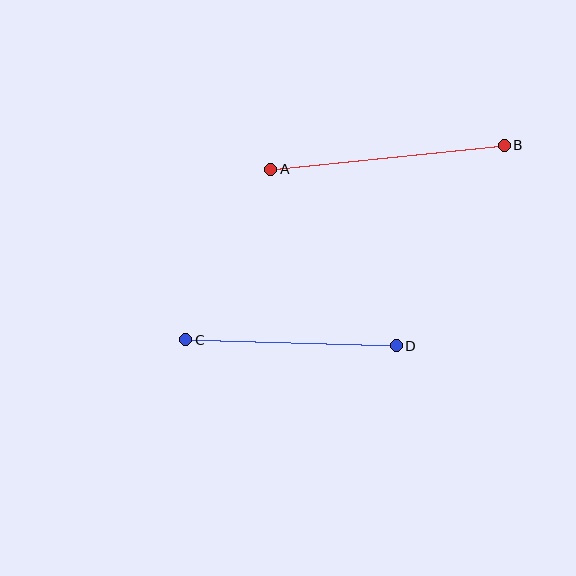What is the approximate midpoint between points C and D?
The midpoint is at approximately (291, 343) pixels.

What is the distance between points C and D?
The distance is approximately 211 pixels.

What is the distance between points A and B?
The distance is approximately 235 pixels.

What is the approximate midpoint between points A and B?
The midpoint is at approximately (387, 157) pixels.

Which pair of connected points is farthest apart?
Points A and B are farthest apart.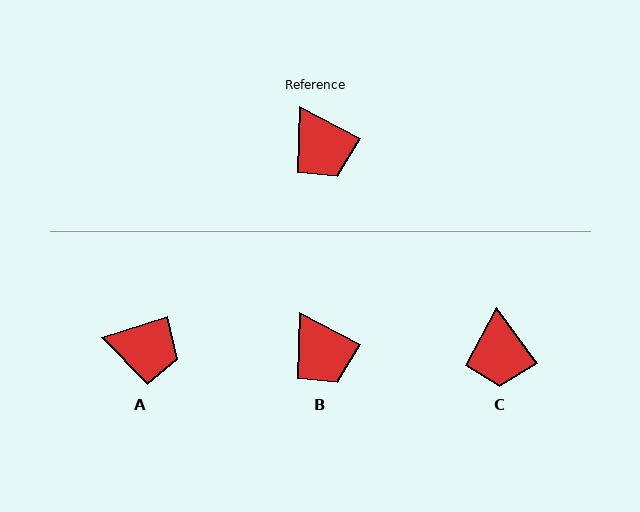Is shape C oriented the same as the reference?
No, it is off by about 27 degrees.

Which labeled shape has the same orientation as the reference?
B.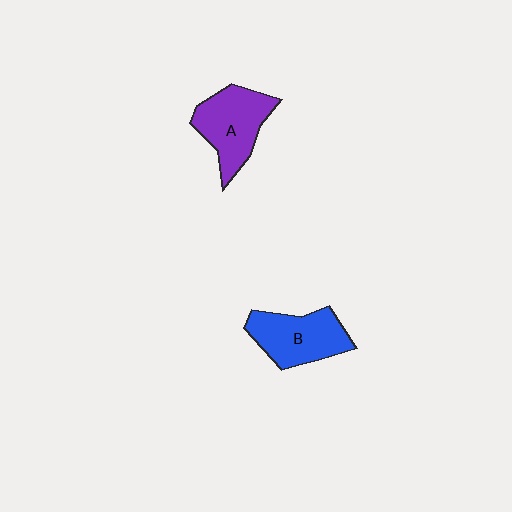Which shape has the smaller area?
Shape B (blue).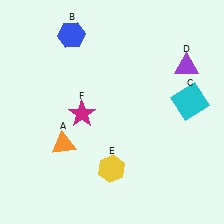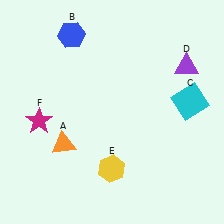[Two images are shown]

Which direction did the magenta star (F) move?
The magenta star (F) moved left.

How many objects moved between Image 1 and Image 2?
1 object moved between the two images.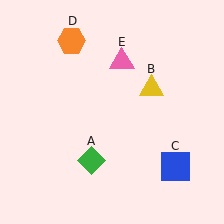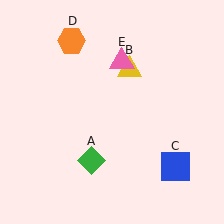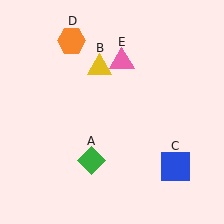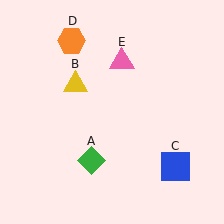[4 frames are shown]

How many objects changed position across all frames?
1 object changed position: yellow triangle (object B).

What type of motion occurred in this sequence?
The yellow triangle (object B) rotated counterclockwise around the center of the scene.